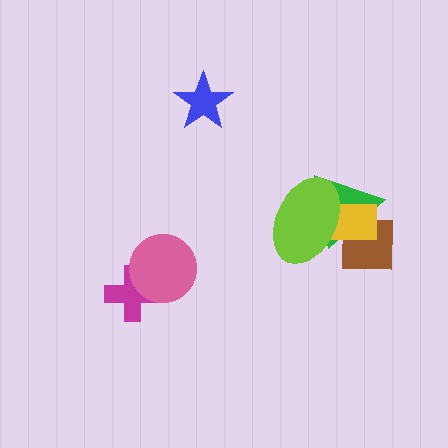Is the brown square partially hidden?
Yes, it is partially covered by another shape.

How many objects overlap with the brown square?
3 objects overlap with the brown square.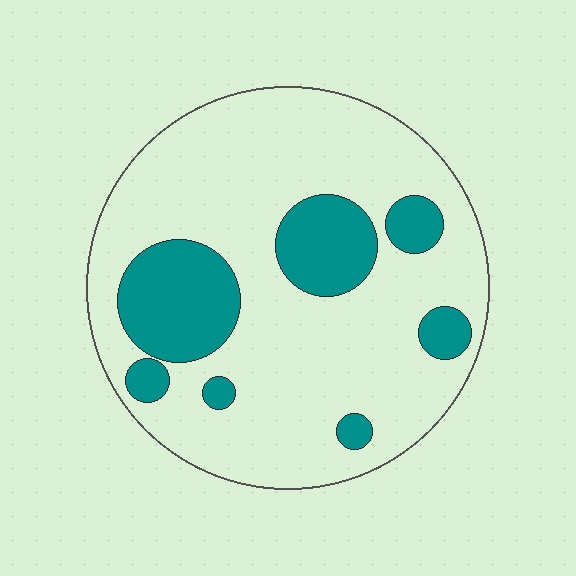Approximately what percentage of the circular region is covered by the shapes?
Approximately 25%.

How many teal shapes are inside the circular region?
7.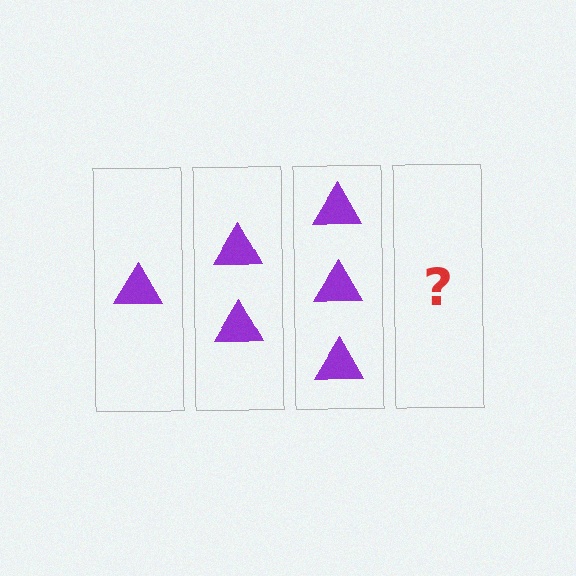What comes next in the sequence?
The next element should be 4 triangles.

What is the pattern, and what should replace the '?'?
The pattern is that each step adds one more triangle. The '?' should be 4 triangles.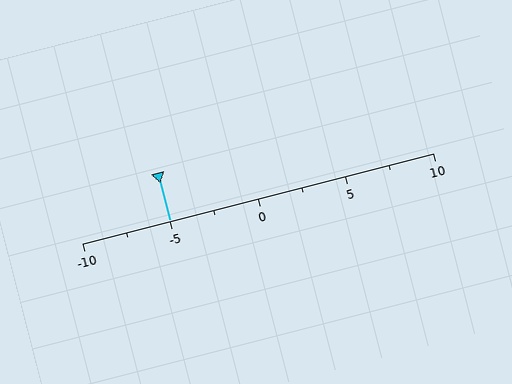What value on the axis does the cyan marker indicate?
The marker indicates approximately -5.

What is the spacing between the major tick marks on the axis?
The major ticks are spaced 5 apart.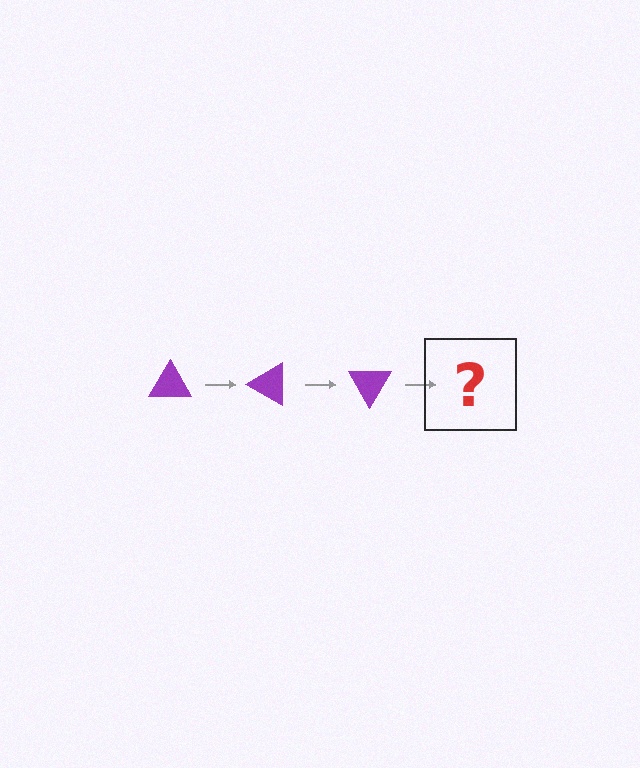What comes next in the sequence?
The next element should be a purple triangle rotated 90 degrees.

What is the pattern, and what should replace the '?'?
The pattern is that the triangle rotates 30 degrees each step. The '?' should be a purple triangle rotated 90 degrees.